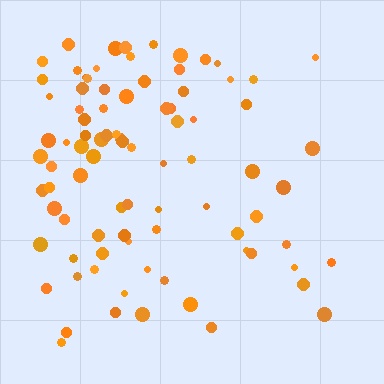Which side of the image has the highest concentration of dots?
The left.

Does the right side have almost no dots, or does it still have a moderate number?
Still a moderate number, just noticeably fewer than the left.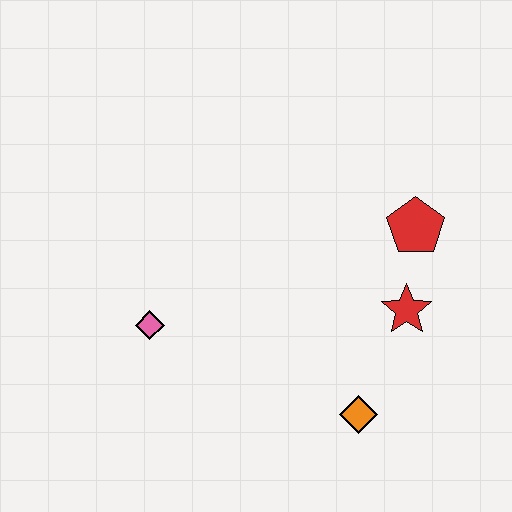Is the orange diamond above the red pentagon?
No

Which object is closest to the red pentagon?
The red star is closest to the red pentagon.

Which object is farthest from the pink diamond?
The red pentagon is farthest from the pink diamond.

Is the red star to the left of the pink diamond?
No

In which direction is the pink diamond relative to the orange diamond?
The pink diamond is to the left of the orange diamond.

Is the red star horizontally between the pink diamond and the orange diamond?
No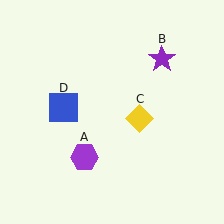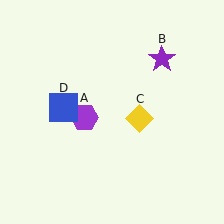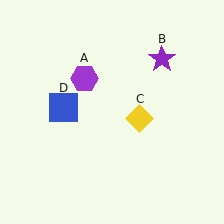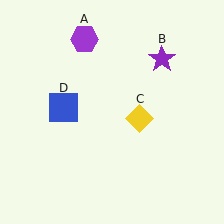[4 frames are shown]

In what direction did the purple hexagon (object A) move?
The purple hexagon (object A) moved up.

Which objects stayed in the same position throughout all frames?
Purple star (object B) and yellow diamond (object C) and blue square (object D) remained stationary.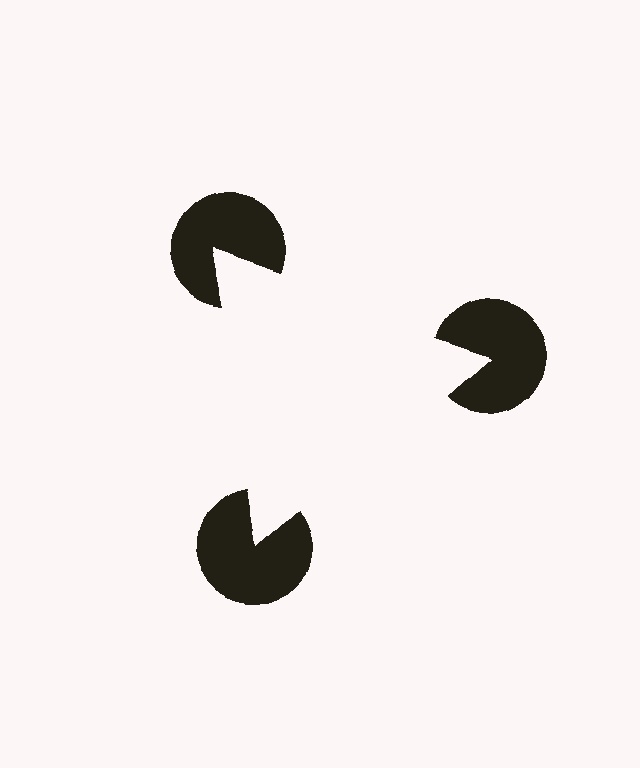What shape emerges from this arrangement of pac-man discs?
An illusory triangle — its edges are inferred from the aligned wedge cuts in the pac-man discs, not physically drawn.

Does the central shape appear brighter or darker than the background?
It typically appears slightly brighter than the background, even though no actual brightness change is drawn.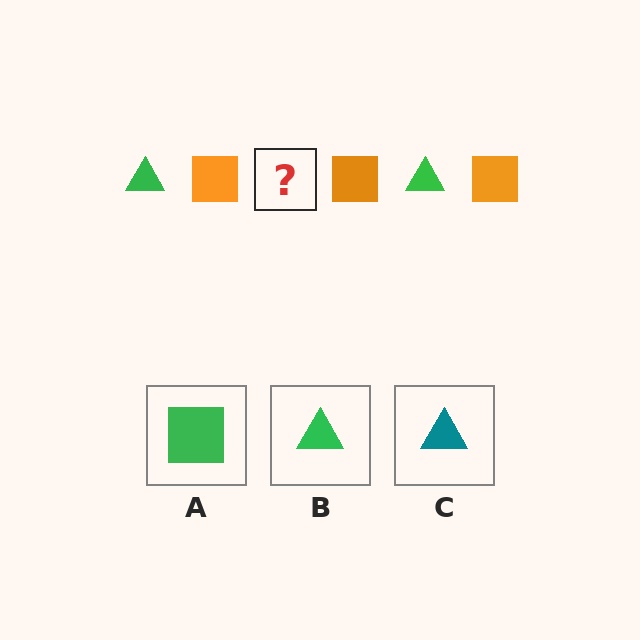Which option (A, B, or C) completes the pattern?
B.